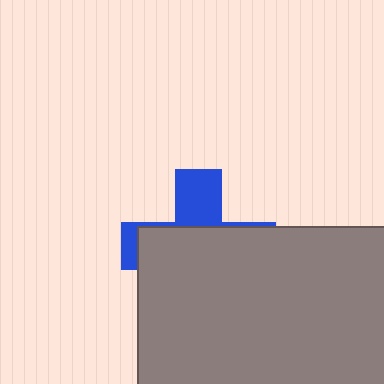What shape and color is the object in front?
The object in front is a gray rectangle.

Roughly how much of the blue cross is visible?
A small part of it is visible (roughly 30%).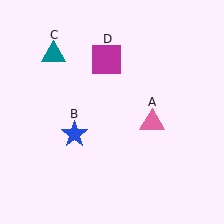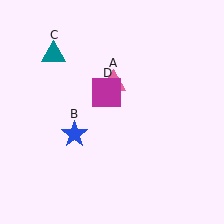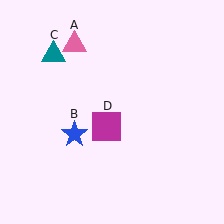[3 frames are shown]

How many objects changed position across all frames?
2 objects changed position: pink triangle (object A), magenta square (object D).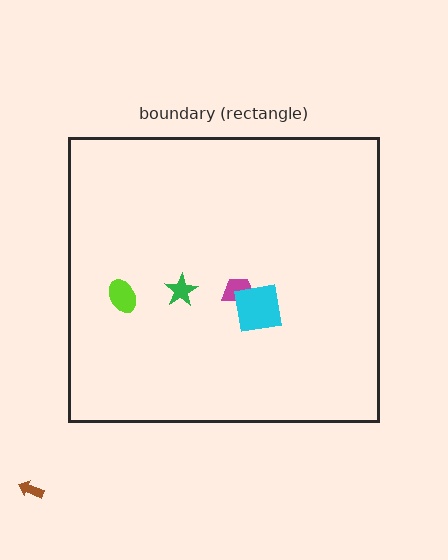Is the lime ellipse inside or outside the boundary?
Inside.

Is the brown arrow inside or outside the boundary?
Outside.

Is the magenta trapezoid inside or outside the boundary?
Inside.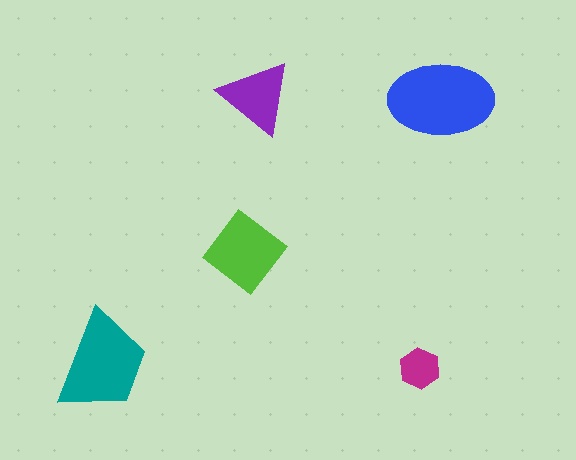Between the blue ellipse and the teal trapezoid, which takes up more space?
The blue ellipse.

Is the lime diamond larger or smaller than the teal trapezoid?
Smaller.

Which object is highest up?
The purple triangle is topmost.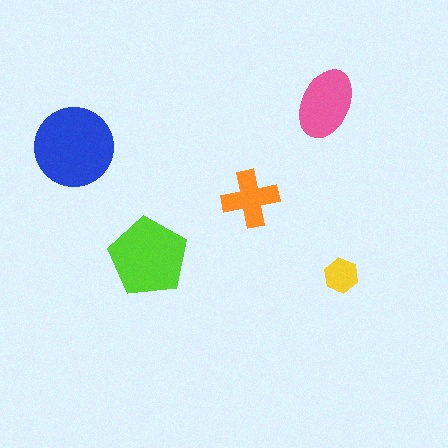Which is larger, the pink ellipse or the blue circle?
The blue circle.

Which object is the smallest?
The yellow hexagon.